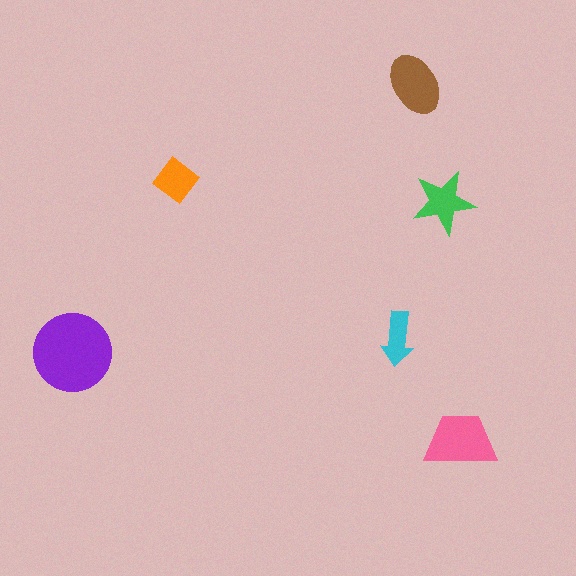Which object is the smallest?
The cyan arrow.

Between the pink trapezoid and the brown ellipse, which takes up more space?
The pink trapezoid.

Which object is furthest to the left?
The purple circle is leftmost.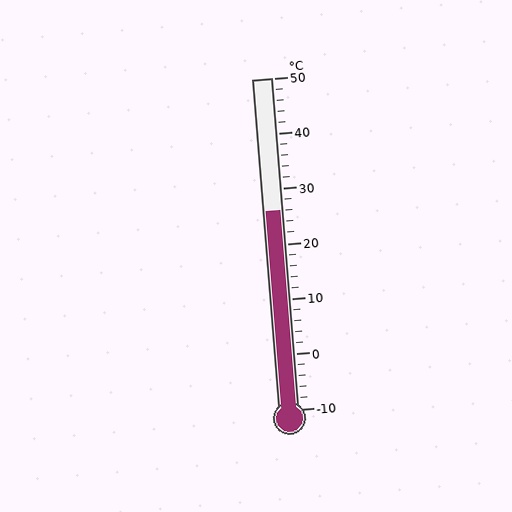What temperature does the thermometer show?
The thermometer shows approximately 26°C.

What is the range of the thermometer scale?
The thermometer scale ranges from -10°C to 50°C.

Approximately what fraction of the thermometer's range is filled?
The thermometer is filled to approximately 60% of its range.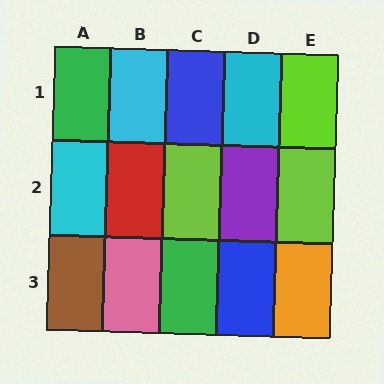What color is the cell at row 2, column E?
Lime.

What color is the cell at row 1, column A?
Green.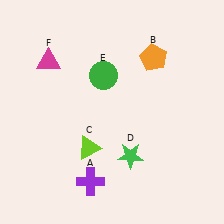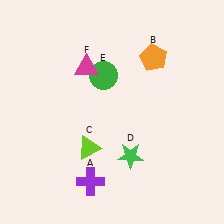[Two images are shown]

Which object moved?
The magenta triangle (F) moved right.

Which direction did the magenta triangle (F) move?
The magenta triangle (F) moved right.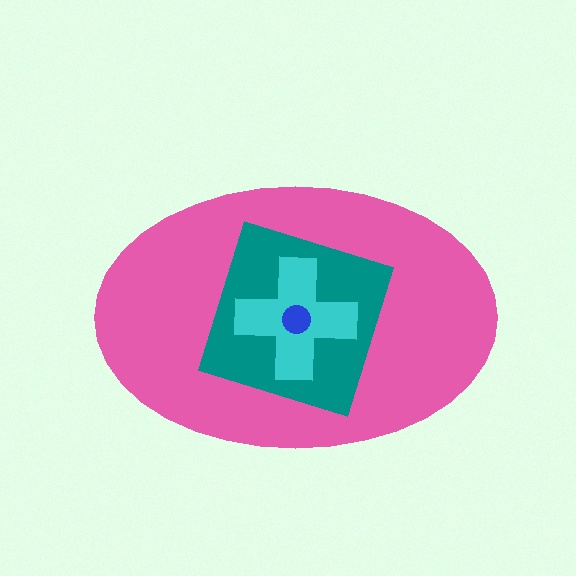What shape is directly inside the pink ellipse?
The teal square.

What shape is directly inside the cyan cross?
The blue circle.